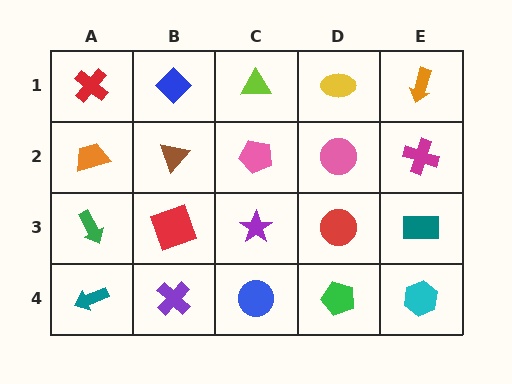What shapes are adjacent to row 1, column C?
A pink pentagon (row 2, column C), a blue diamond (row 1, column B), a yellow ellipse (row 1, column D).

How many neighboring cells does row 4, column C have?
3.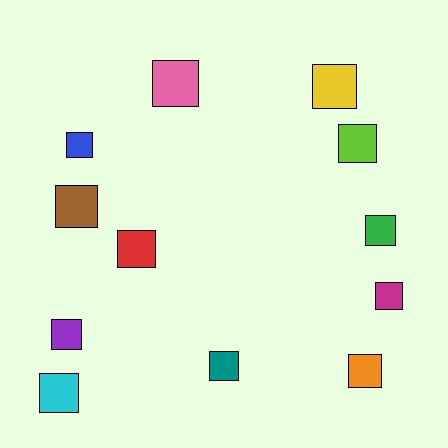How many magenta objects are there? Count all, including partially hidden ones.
There is 1 magenta object.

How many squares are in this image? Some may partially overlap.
There are 12 squares.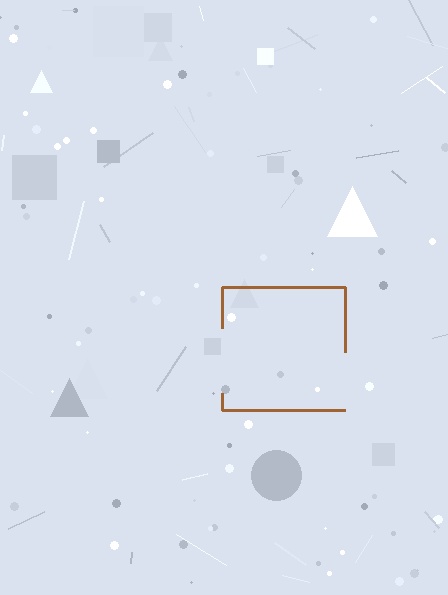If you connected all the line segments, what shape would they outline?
They would outline a square.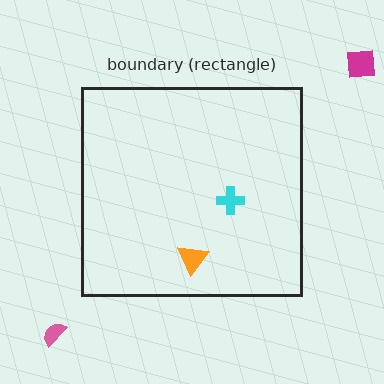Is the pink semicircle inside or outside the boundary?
Outside.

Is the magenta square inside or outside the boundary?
Outside.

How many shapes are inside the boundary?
2 inside, 2 outside.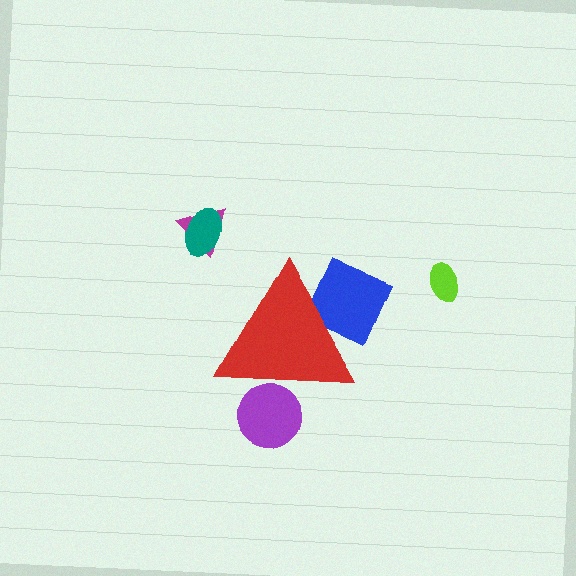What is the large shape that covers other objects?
A red triangle.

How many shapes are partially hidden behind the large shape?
2 shapes are partially hidden.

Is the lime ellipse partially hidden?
No, the lime ellipse is fully visible.